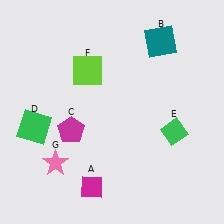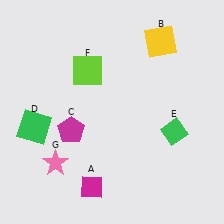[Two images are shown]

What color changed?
The square (B) changed from teal in Image 1 to yellow in Image 2.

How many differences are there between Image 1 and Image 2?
There is 1 difference between the two images.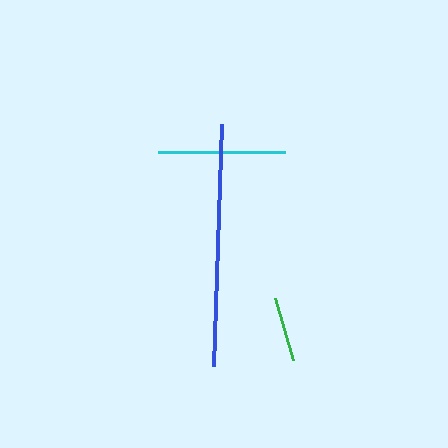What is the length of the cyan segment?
The cyan segment is approximately 127 pixels long.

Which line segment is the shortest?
The green line is the shortest at approximately 64 pixels.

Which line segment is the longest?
The blue line is the longest at approximately 241 pixels.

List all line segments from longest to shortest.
From longest to shortest: blue, cyan, green.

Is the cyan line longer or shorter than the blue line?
The blue line is longer than the cyan line.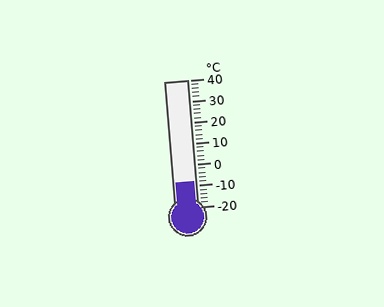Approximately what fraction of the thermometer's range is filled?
The thermometer is filled to approximately 20% of its range.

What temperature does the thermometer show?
The thermometer shows approximately -8°C.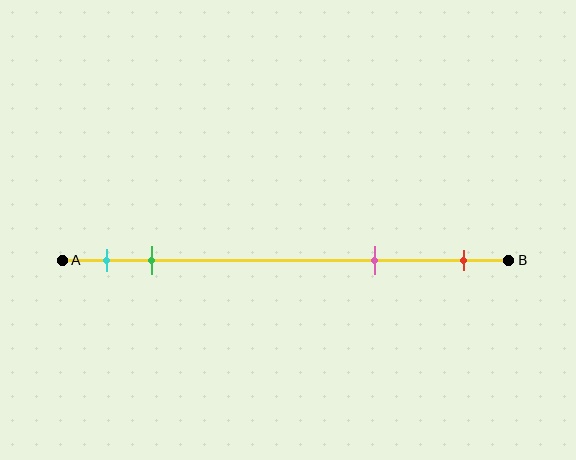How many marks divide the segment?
There are 4 marks dividing the segment.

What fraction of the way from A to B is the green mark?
The green mark is approximately 20% (0.2) of the way from A to B.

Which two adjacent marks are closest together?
The cyan and green marks are the closest adjacent pair.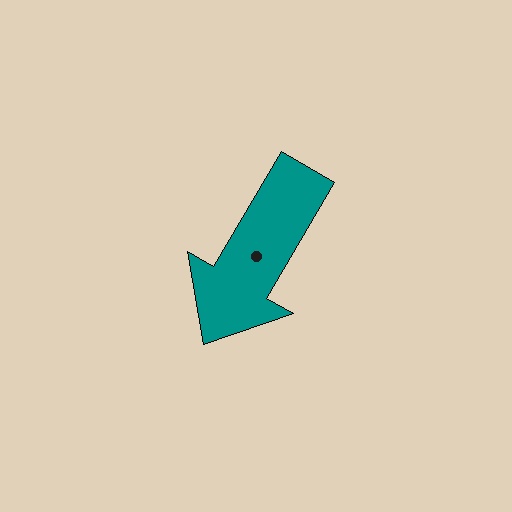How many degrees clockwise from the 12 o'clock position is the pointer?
Approximately 210 degrees.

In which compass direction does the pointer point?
Southwest.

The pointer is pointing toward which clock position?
Roughly 7 o'clock.